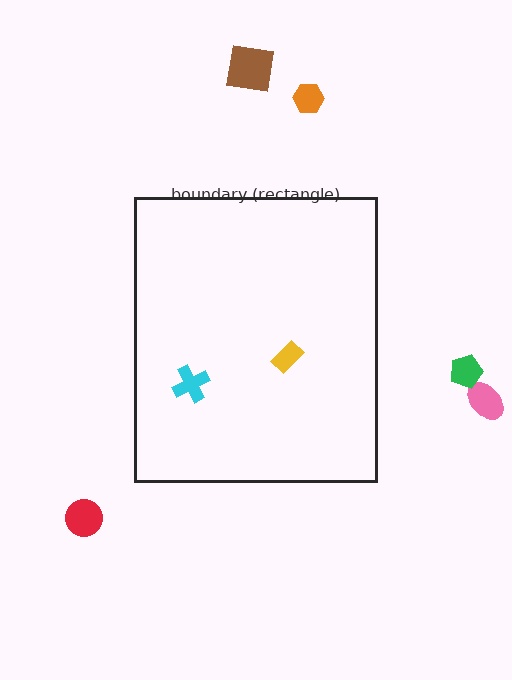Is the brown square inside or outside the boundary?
Outside.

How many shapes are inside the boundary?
2 inside, 5 outside.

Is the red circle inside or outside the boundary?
Outside.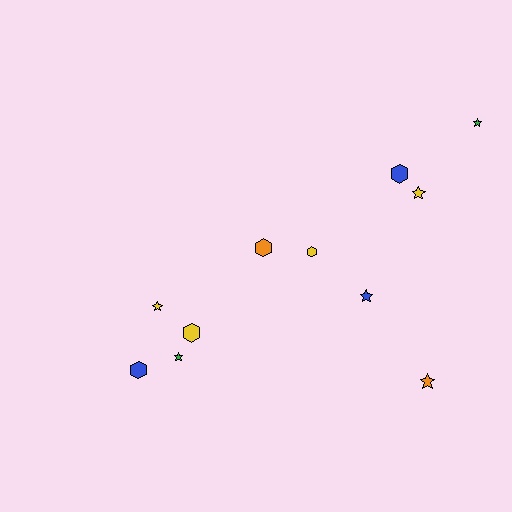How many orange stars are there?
There is 1 orange star.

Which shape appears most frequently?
Star, with 6 objects.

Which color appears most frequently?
Yellow, with 4 objects.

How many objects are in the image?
There are 11 objects.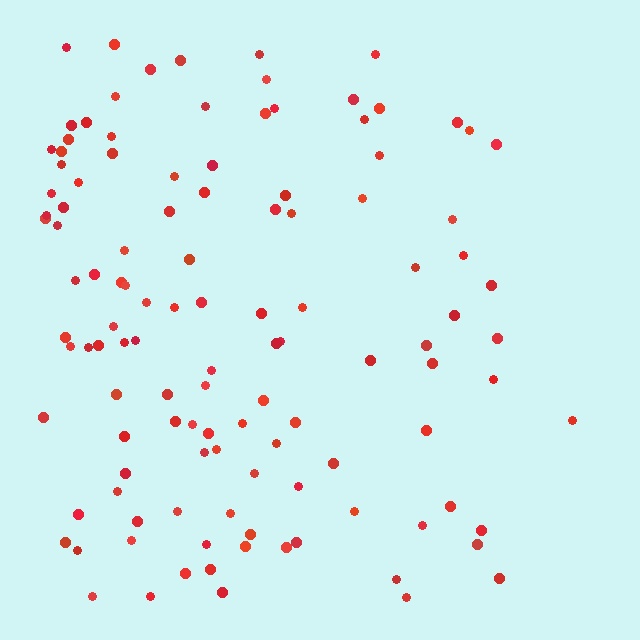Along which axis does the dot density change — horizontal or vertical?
Horizontal.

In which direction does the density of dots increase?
From right to left, with the left side densest.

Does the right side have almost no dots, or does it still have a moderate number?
Still a moderate number, just noticeably fewer than the left.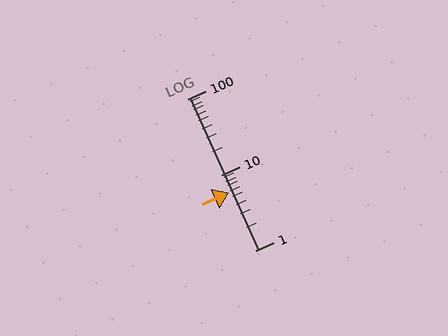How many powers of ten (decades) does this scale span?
The scale spans 2 decades, from 1 to 100.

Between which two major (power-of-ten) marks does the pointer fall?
The pointer is between 1 and 10.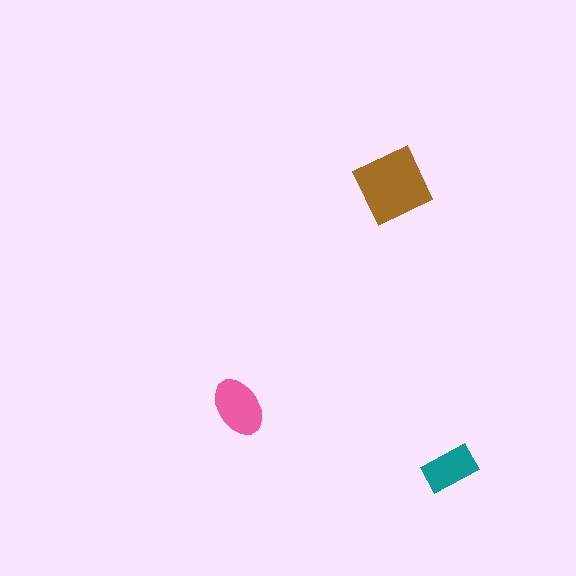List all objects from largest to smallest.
The brown square, the pink ellipse, the teal rectangle.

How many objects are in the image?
There are 3 objects in the image.